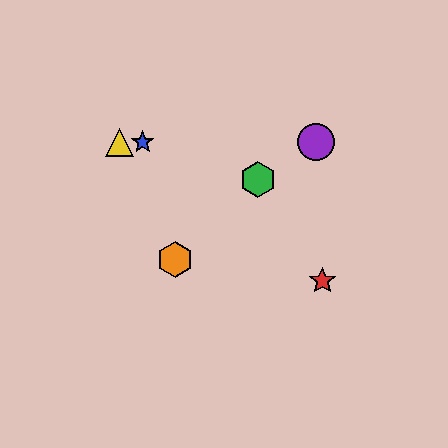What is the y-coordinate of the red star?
The red star is at y≈281.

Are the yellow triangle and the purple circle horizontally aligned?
Yes, both are at y≈142.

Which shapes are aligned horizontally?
The blue star, the yellow triangle, the purple circle are aligned horizontally.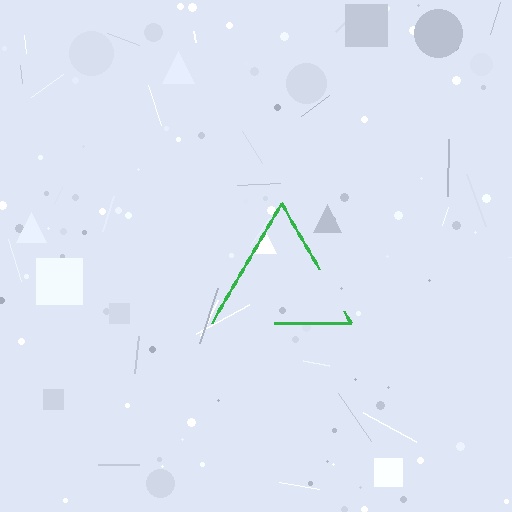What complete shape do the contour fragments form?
The contour fragments form a triangle.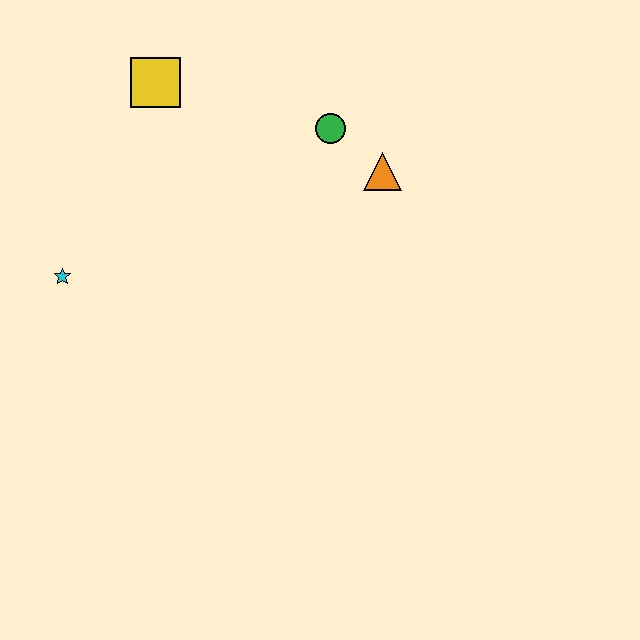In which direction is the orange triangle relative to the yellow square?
The orange triangle is to the right of the yellow square.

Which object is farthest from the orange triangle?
The cyan star is farthest from the orange triangle.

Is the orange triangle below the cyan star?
No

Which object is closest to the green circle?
The orange triangle is closest to the green circle.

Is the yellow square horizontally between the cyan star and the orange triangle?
Yes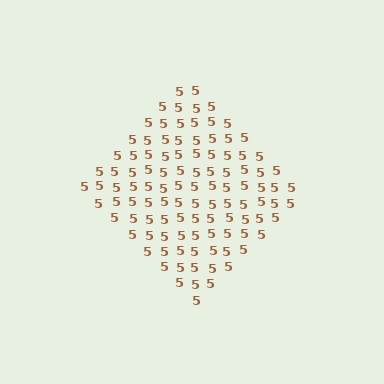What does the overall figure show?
The overall figure shows a diamond.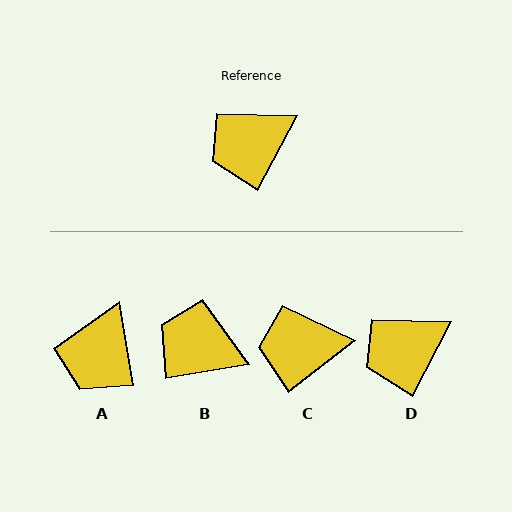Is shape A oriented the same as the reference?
No, it is off by about 37 degrees.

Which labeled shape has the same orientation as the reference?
D.